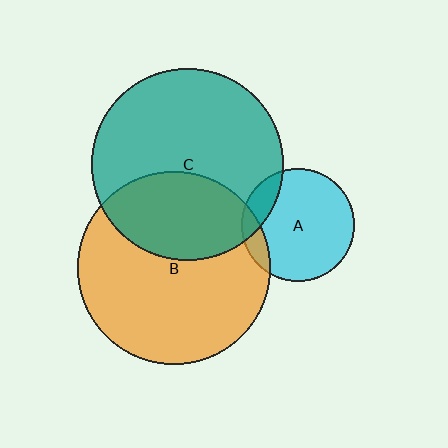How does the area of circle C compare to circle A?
Approximately 2.9 times.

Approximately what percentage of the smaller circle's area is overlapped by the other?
Approximately 15%.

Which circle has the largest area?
Circle B (orange).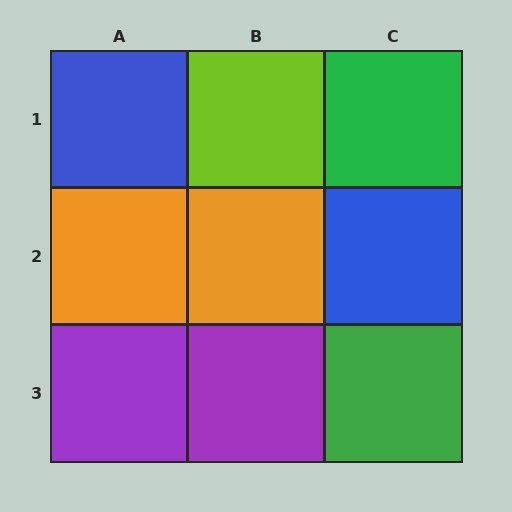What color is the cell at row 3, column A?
Purple.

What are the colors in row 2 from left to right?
Orange, orange, blue.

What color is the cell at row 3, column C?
Green.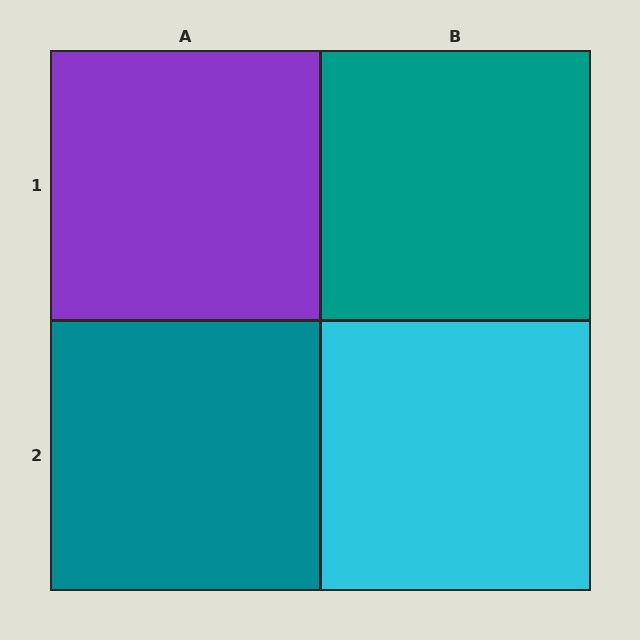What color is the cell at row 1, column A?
Purple.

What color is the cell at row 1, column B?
Teal.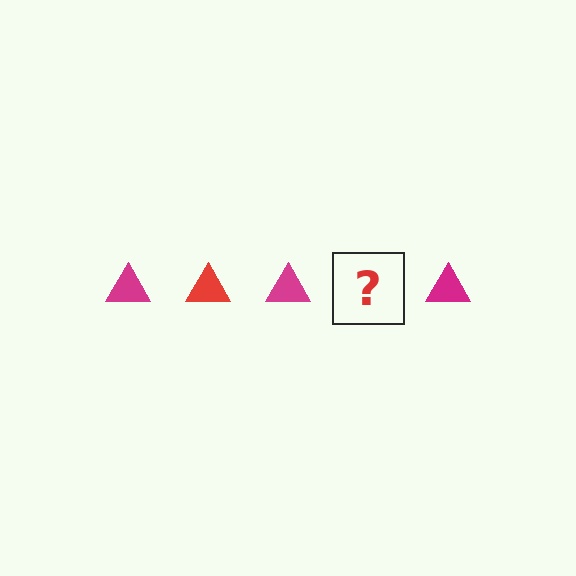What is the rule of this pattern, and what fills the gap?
The rule is that the pattern cycles through magenta, red triangles. The gap should be filled with a red triangle.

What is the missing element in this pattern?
The missing element is a red triangle.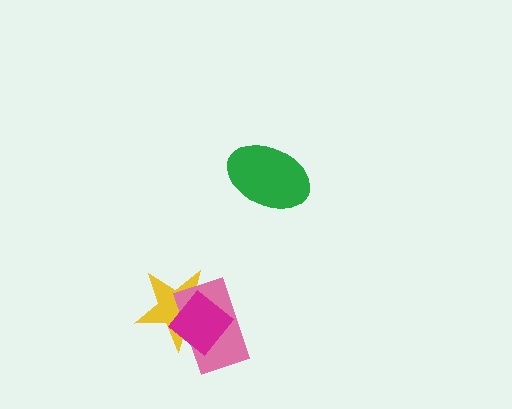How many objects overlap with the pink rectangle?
2 objects overlap with the pink rectangle.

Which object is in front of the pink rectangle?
The magenta diamond is in front of the pink rectangle.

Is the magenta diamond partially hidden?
No, no other shape covers it.